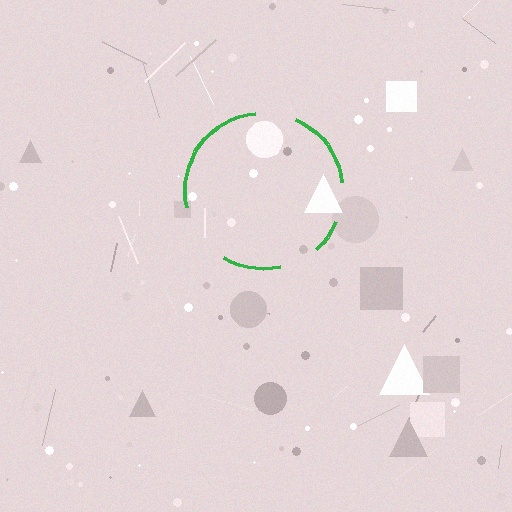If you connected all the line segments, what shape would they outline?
They would outline a circle.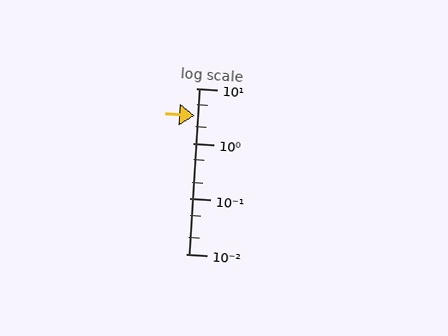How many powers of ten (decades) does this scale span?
The scale spans 3 decades, from 0.01 to 10.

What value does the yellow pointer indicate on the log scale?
The pointer indicates approximately 3.2.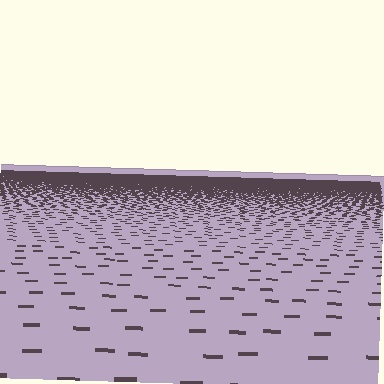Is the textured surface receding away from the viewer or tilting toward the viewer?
The surface is receding away from the viewer. Texture elements get smaller and denser toward the top.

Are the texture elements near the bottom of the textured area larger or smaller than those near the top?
Larger. Near the bottom, elements are closer to the viewer and appear at a bigger on-screen size.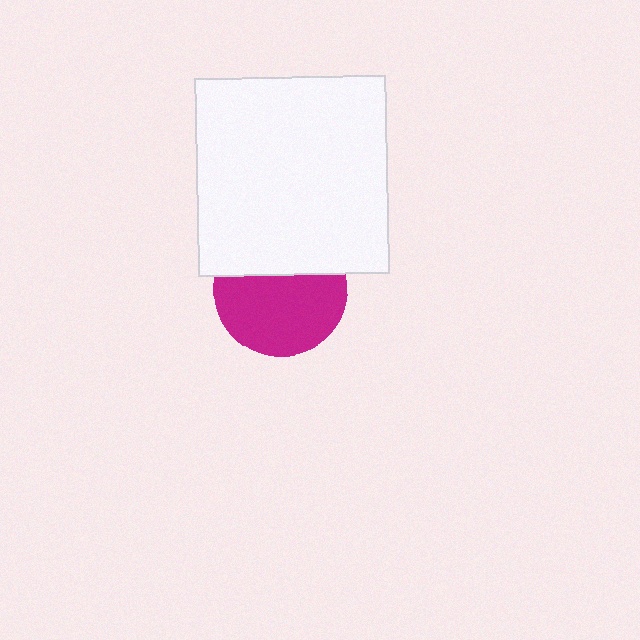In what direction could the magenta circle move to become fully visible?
The magenta circle could move down. That would shift it out from behind the white rectangle entirely.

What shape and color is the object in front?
The object in front is a white rectangle.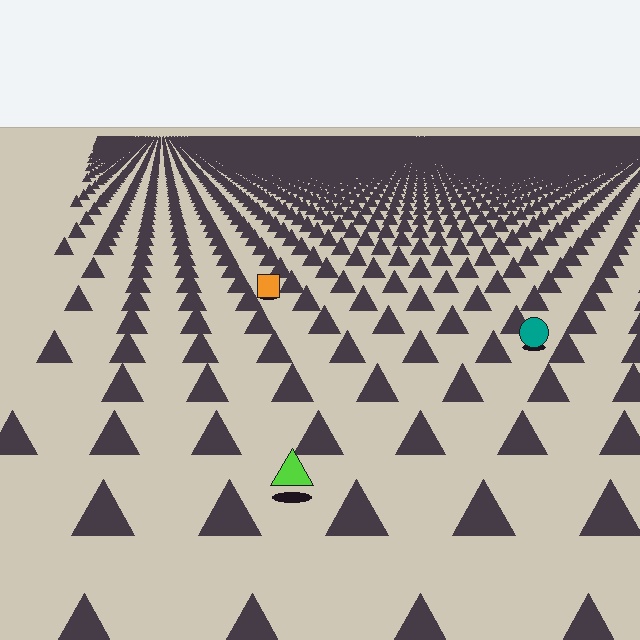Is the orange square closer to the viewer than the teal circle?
No. The teal circle is closer — you can tell from the texture gradient: the ground texture is coarser near it.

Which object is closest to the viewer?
The lime triangle is closest. The texture marks near it are larger and more spread out.